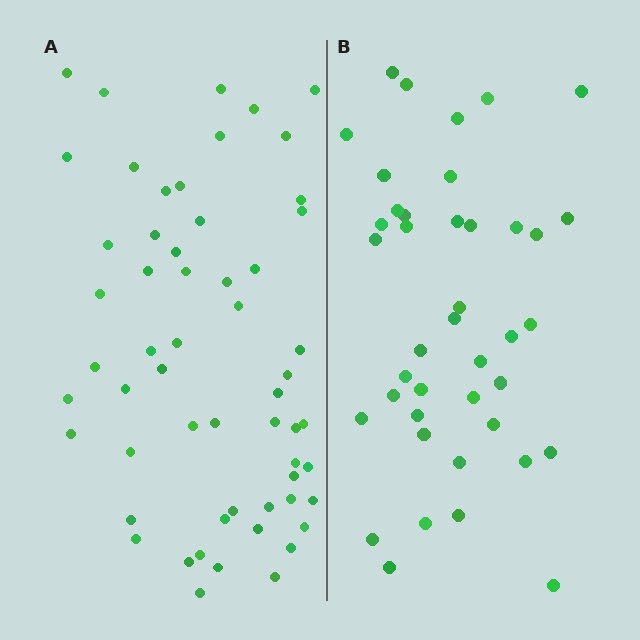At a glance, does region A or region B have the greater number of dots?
Region A (the left region) has more dots.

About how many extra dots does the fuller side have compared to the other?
Region A has approximately 15 more dots than region B.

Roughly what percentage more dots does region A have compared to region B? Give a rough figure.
About 40% more.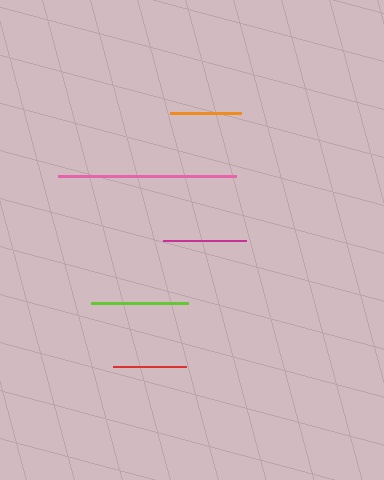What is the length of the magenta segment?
The magenta segment is approximately 83 pixels long.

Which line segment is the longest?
The pink line is the longest at approximately 179 pixels.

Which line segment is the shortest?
The orange line is the shortest at approximately 71 pixels.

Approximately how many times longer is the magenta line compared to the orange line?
The magenta line is approximately 1.2 times the length of the orange line.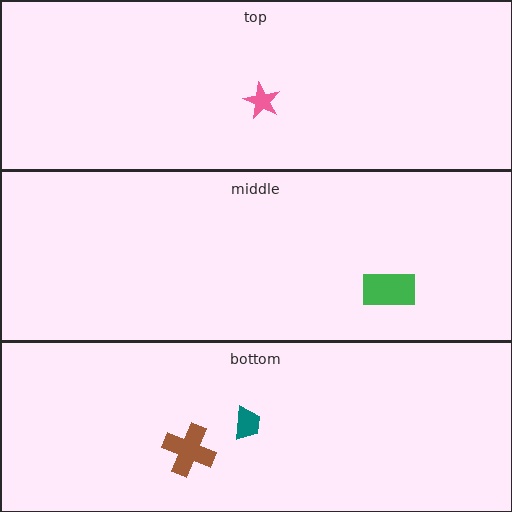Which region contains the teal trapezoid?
The bottom region.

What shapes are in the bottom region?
The brown cross, the teal trapezoid.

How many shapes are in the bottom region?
2.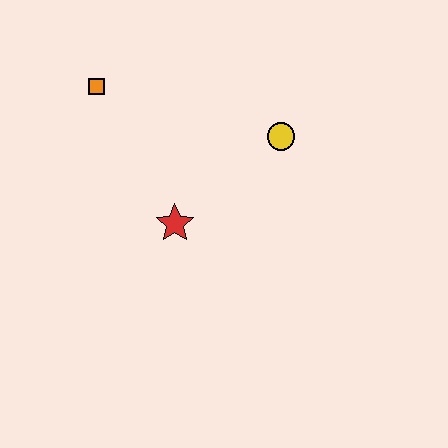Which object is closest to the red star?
The yellow circle is closest to the red star.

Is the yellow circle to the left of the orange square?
No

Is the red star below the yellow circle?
Yes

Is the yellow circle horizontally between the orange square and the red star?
No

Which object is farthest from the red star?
The orange square is farthest from the red star.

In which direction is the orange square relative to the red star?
The orange square is above the red star.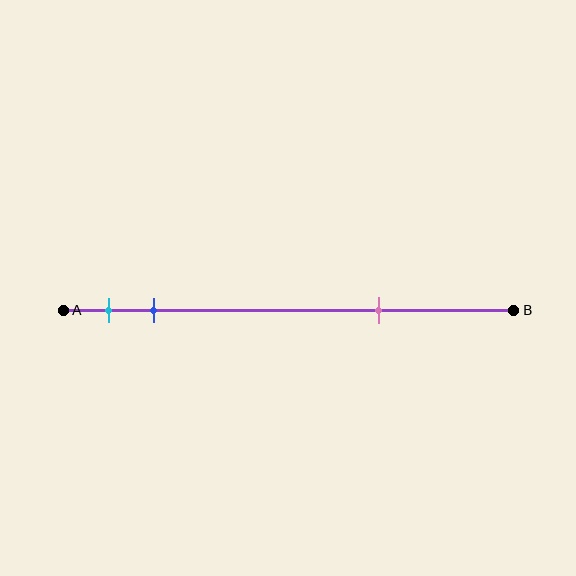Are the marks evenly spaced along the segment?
No, the marks are not evenly spaced.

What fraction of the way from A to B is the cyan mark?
The cyan mark is approximately 10% (0.1) of the way from A to B.